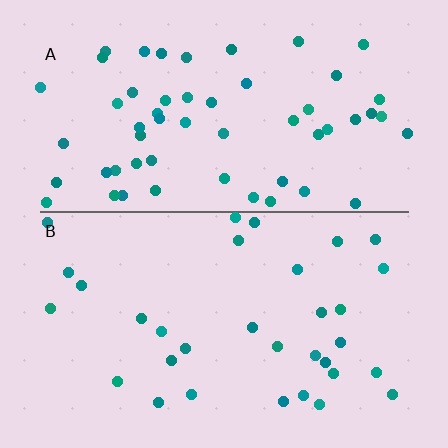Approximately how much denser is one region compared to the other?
Approximately 1.7× — region A over region B.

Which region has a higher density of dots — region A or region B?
A (the top).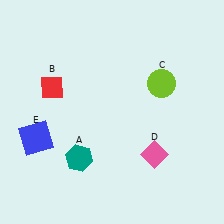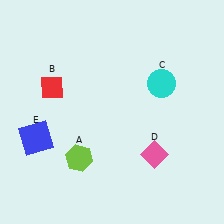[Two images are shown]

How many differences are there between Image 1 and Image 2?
There are 2 differences between the two images.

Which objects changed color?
A changed from teal to lime. C changed from lime to cyan.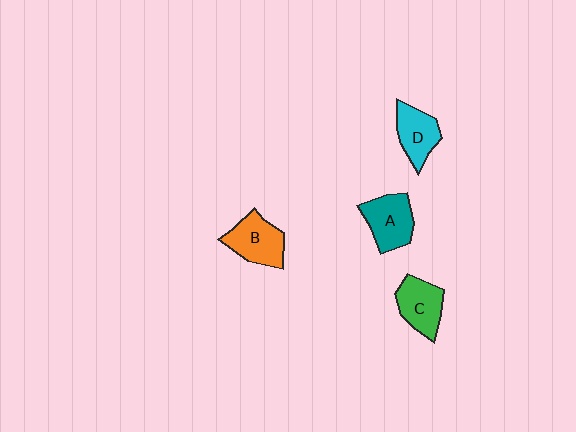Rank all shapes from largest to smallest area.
From largest to smallest: B (orange), A (teal), C (green), D (cyan).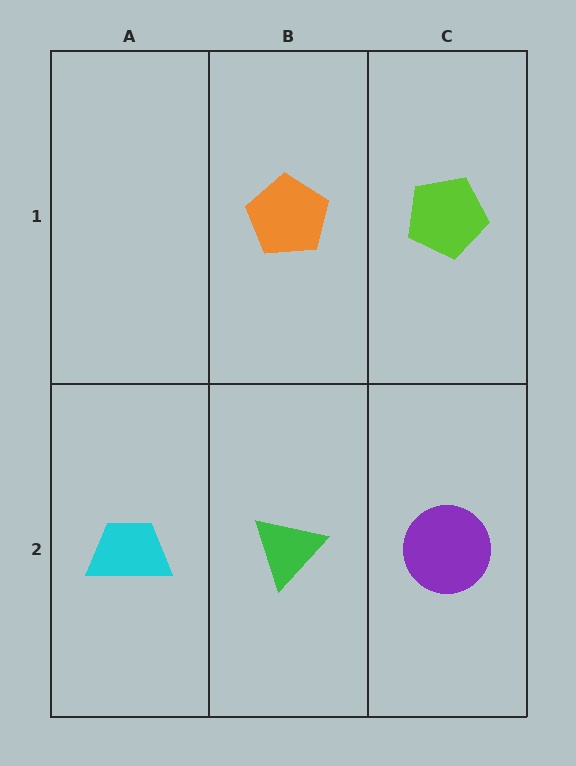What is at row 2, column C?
A purple circle.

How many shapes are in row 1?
2 shapes.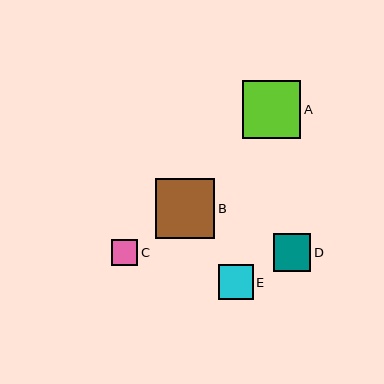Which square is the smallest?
Square C is the smallest with a size of approximately 26 pixels.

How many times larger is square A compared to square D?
Square A is approximately 1.6 times the size of square D.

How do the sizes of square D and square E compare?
Square D and square E are approximately the same size.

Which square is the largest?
Square B is the largest with a size of approximately 59 pixels.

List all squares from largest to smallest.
From largest to smallest: B, A, D, E, C.